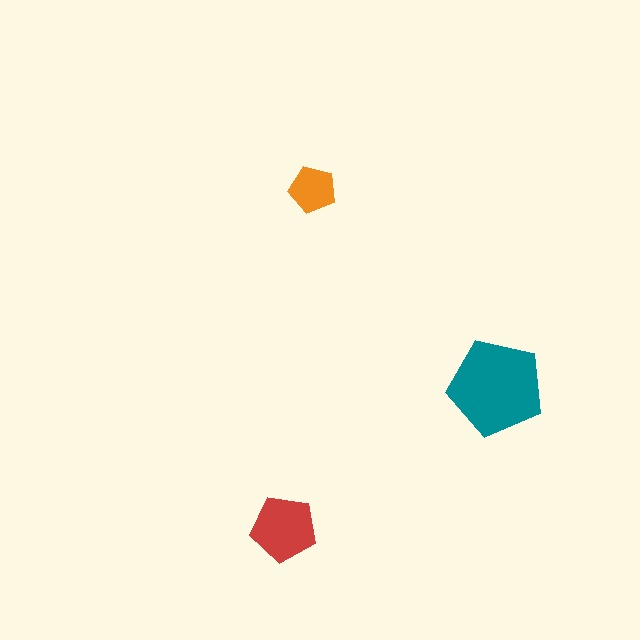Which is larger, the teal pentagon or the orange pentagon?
The teal one.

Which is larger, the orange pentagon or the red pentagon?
The red one.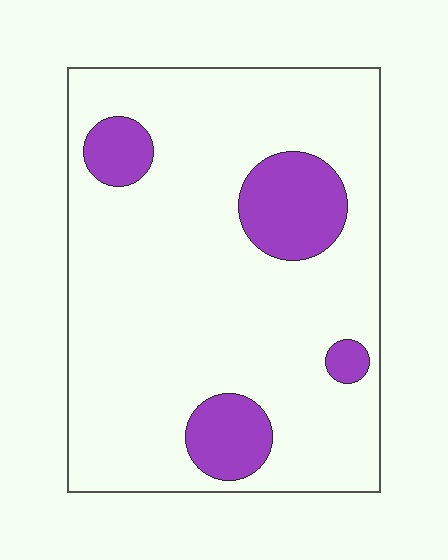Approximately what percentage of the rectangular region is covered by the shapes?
Approximately 15%.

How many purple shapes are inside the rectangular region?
4.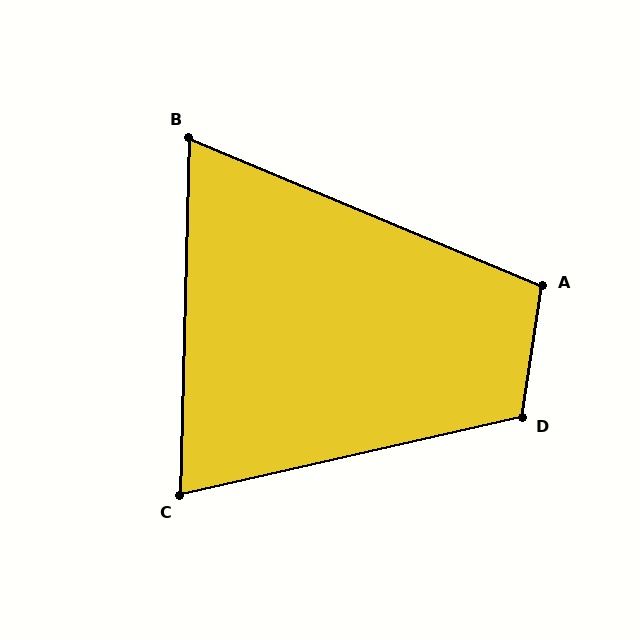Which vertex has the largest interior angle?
D, at approximately 111 degrees.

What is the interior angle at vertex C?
Approximately 76 degrees (acute).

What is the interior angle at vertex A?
Approximately 104 degrees (obtuse).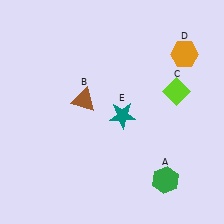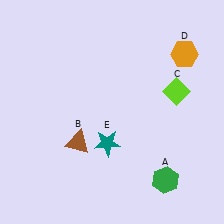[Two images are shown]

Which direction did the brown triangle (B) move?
The brown triangle (B) moved down.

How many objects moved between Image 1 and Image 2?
2 objects moved between the two images.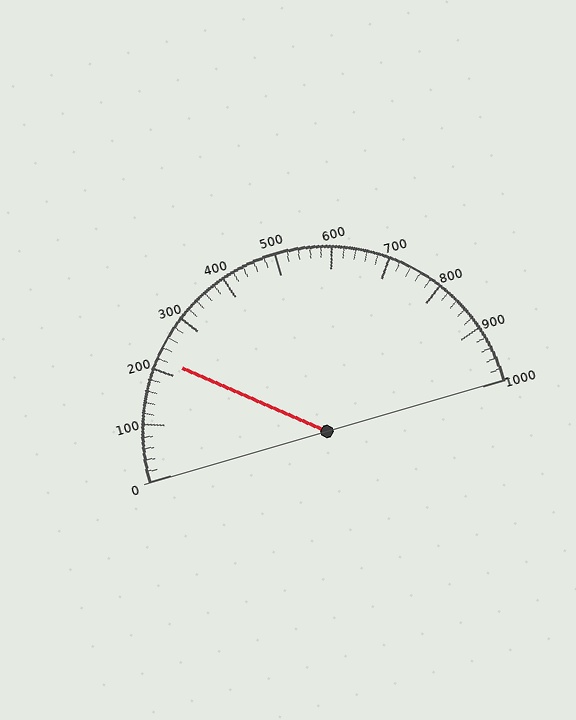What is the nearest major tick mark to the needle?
The nearest major tick mark is 200.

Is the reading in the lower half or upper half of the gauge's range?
The reading is in the lower half of the range (0 to 1000).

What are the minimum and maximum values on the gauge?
The gauge ranges from 0 to 1000.